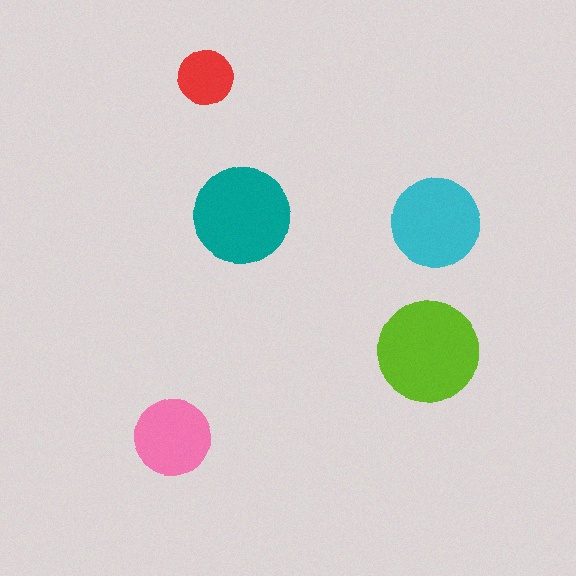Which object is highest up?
The red circle is topmost.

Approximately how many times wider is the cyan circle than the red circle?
About 1.5 times wider.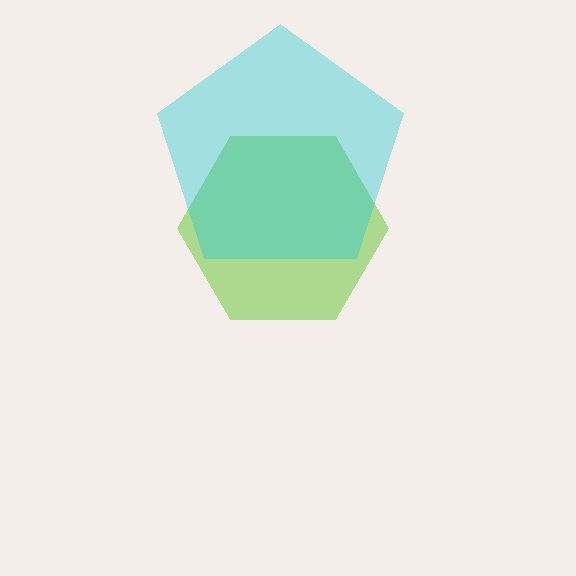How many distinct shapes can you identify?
There are 2 distinct shapes: a lime hexagon, a cyan pentagon.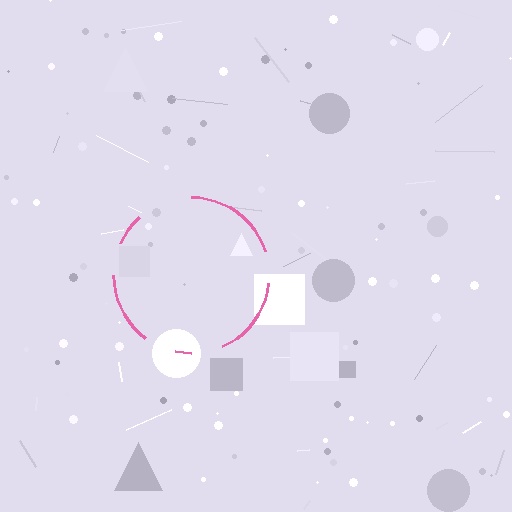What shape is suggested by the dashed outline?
The dashed outline suggests a circle.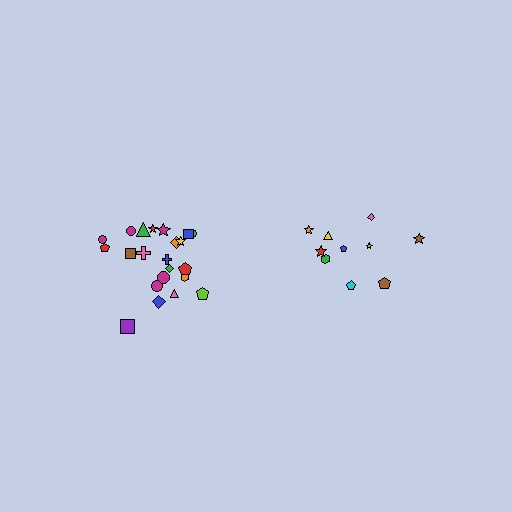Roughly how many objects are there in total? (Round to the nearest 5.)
Roughly 30 objects in total.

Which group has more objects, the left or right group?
The left group.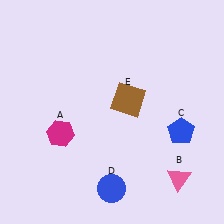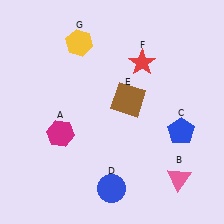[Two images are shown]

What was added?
A red star (F), a yellow hexagon (G) were added in Image 2.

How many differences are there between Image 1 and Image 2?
There are 2 differences between the two images.